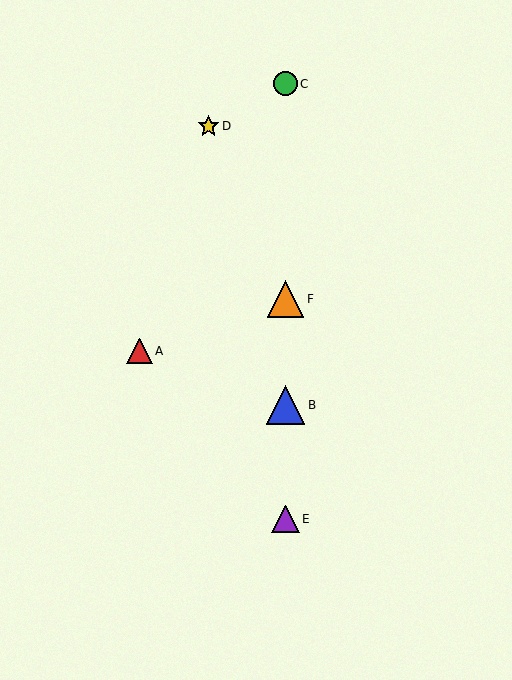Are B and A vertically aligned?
No, B is at x≈285 and A is at x≈139.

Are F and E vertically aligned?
Yes, both are at x≈285.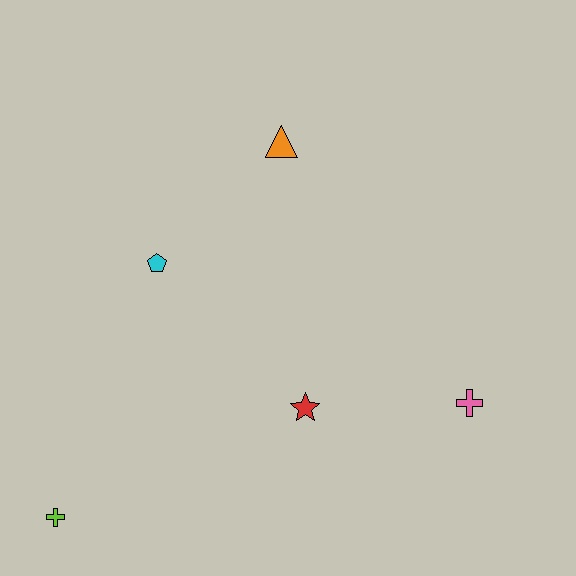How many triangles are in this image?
There is 1 triangle.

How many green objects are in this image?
There are no green objects.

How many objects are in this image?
There are 5 objects.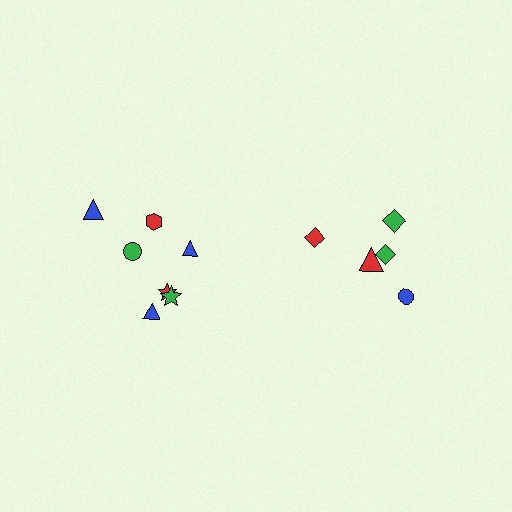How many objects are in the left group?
There are 7 objects.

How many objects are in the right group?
There are 5 objects.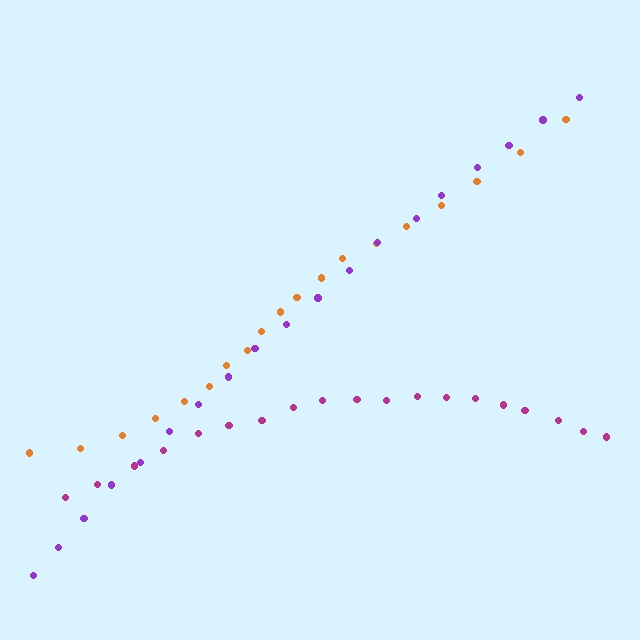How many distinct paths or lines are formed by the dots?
There are 3 distinct paths.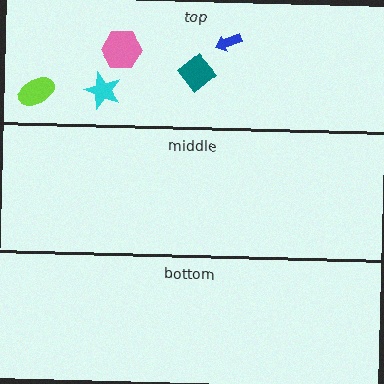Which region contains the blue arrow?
The top region.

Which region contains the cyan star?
The top region.